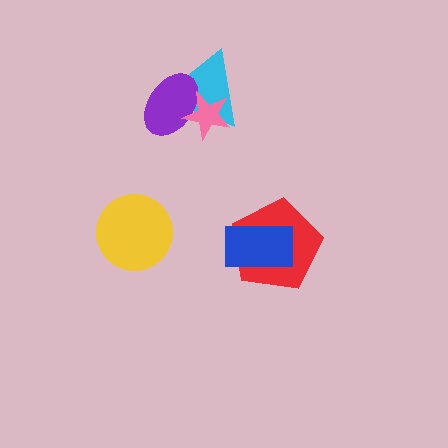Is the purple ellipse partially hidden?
Yes, it is partially covered by another shape.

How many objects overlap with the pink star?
2 objects overlap with the pink star.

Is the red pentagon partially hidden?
Yes, it is partially covered by another shape.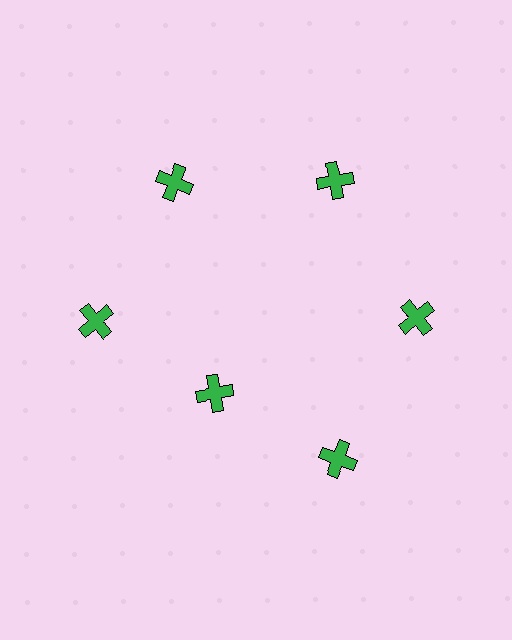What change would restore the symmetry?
The symmetry would be restored by moving it outward, back onto the ring so that all 6 crosses sit at equal angles and equal distance from the center.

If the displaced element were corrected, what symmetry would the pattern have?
It would have 6-fold rotational symmetry — the pattern would map onto itself every 60 degrees.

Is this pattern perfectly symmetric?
No. The 6 green crosses are arranged in a ring, but one element near the 7 o'clock position is pulled inward toward the center, breaking the 6-fold rotational symmetry.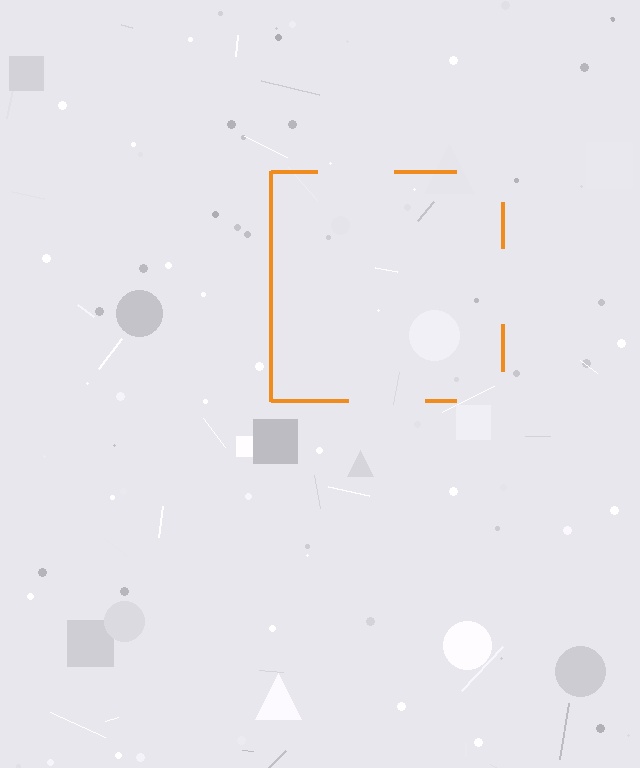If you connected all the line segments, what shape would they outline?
They would outline a square.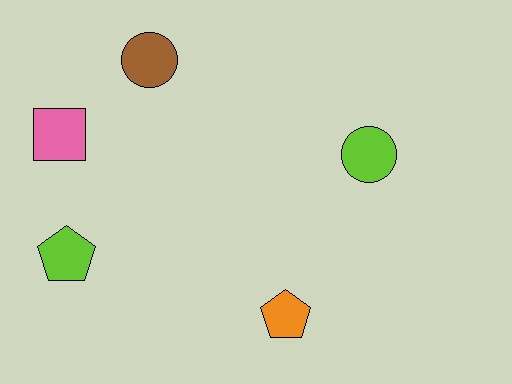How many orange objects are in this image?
There is 1 orange object.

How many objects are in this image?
There are 5 objects.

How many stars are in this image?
There are no stars.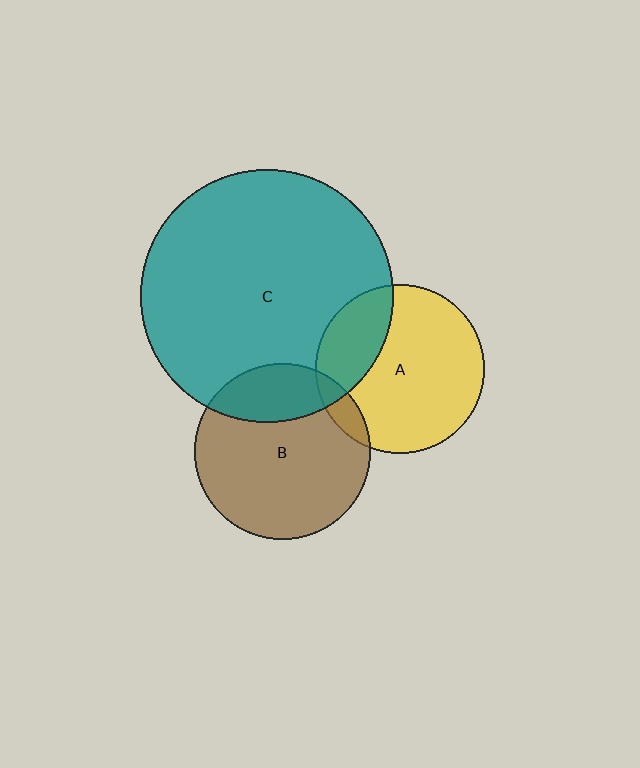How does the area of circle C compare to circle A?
Approximately 2.2 times.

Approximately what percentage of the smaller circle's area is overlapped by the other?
Approximately 25%.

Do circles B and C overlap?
Yes.